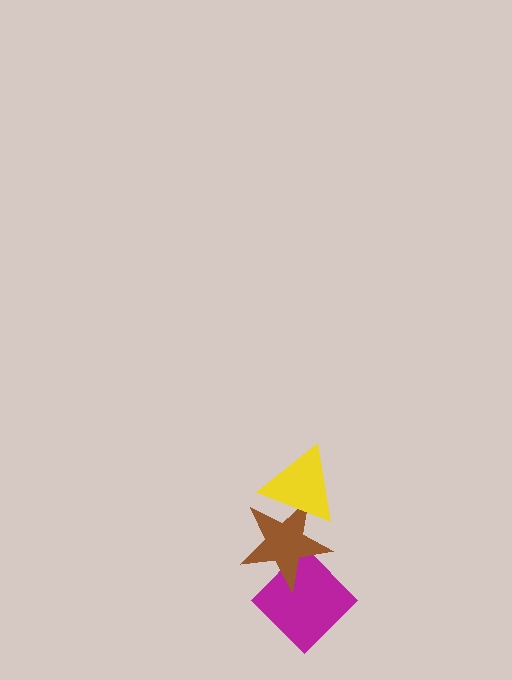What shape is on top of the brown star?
The yellow triangle is on top of the brown star.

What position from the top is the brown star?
The brown star is 2nd from the top.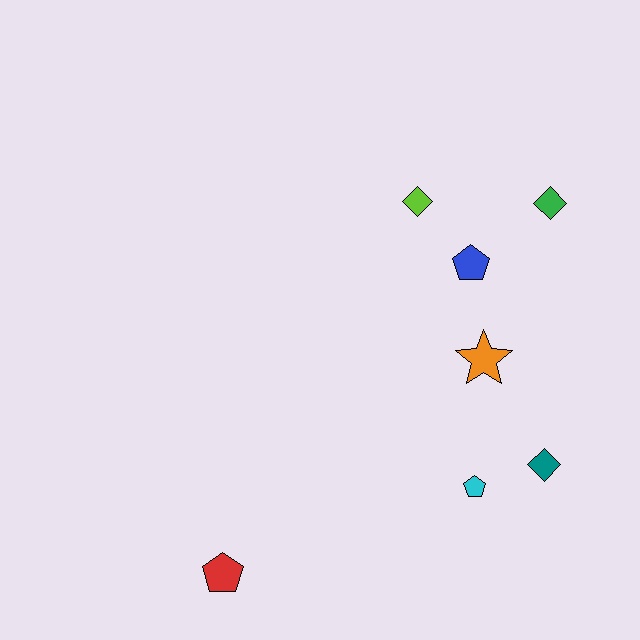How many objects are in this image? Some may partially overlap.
There are 7 objects.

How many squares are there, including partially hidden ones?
There are no squares.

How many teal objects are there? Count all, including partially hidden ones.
There is 1 teal object.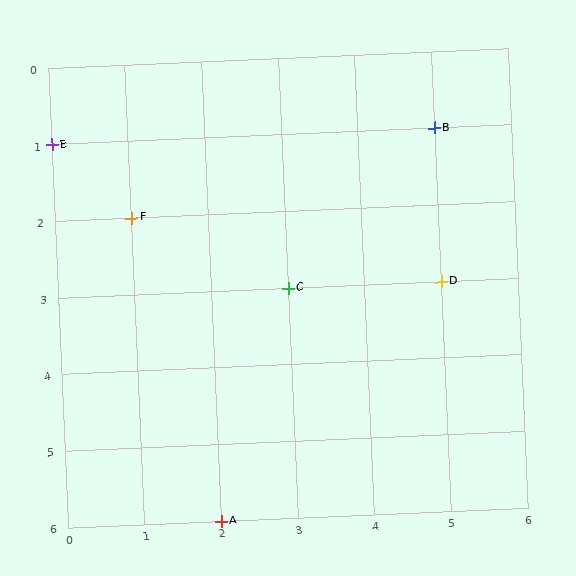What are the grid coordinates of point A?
Point A is at grid coordinates (2, 6).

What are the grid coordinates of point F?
Point F is at grid coordinates (1, 2).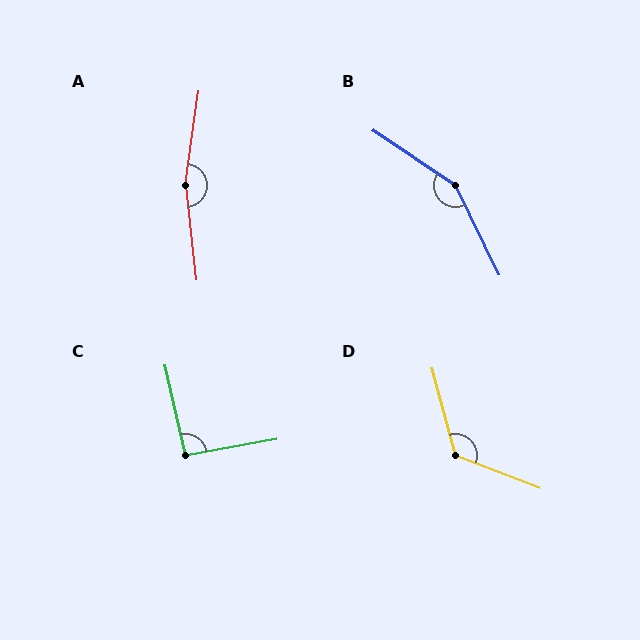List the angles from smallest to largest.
C (92°), D (126°), B (150°), A (165°).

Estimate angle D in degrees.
Approximately 126 degrees.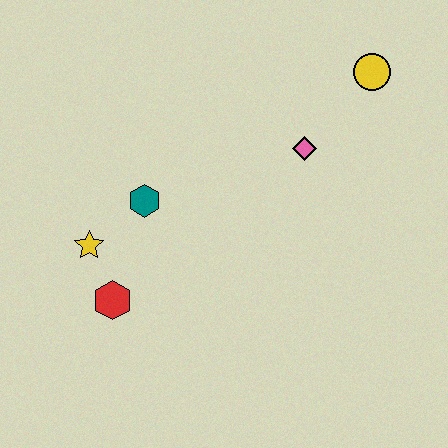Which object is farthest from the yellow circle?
The red hexagon is farthest from the yellow circle.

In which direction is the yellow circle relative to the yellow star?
The yellow circle is to the right of the yellow star.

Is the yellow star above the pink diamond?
No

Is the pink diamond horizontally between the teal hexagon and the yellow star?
No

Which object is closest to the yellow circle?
The pink diamond is closest to the yellow circle.